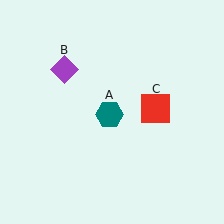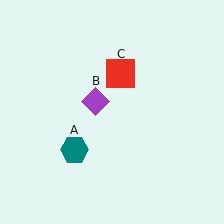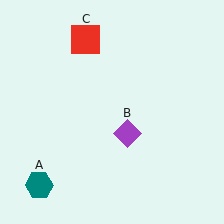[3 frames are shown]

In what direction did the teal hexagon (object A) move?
The teal hexagon (object A) moved down and to the left.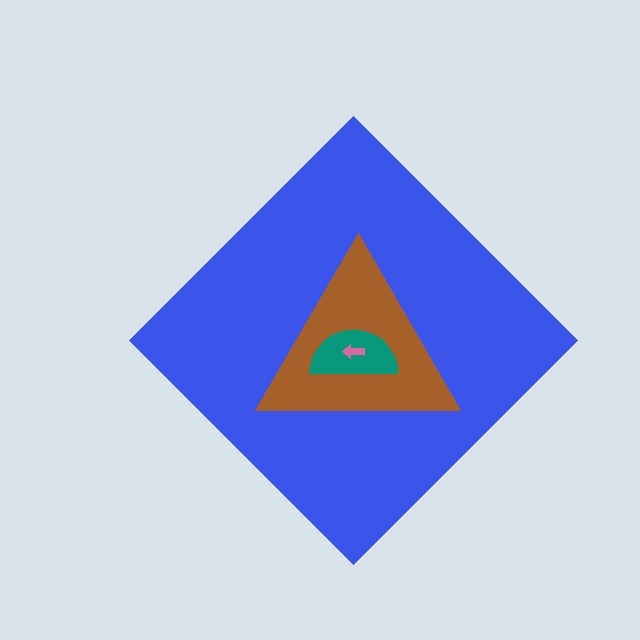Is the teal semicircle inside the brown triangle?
Yes.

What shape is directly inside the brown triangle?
The teal semicircle.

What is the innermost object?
The pink arrow.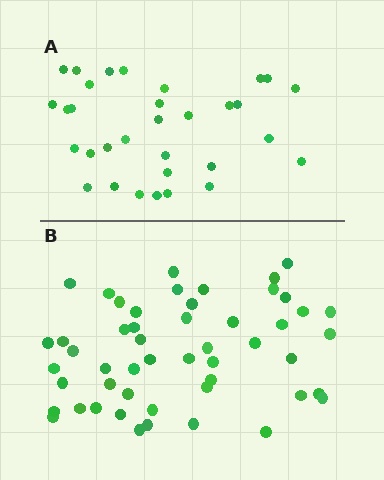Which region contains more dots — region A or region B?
Region B (the bottom region) has more dots.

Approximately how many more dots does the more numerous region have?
Region B has approximately 20 more dots than region A.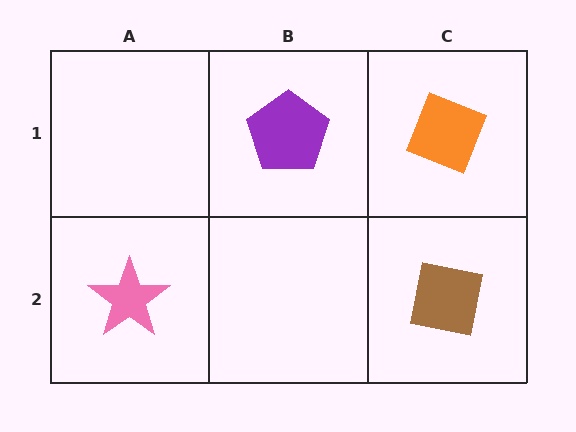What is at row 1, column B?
A purple pentagon.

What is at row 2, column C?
A brown square.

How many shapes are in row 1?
2 shapes.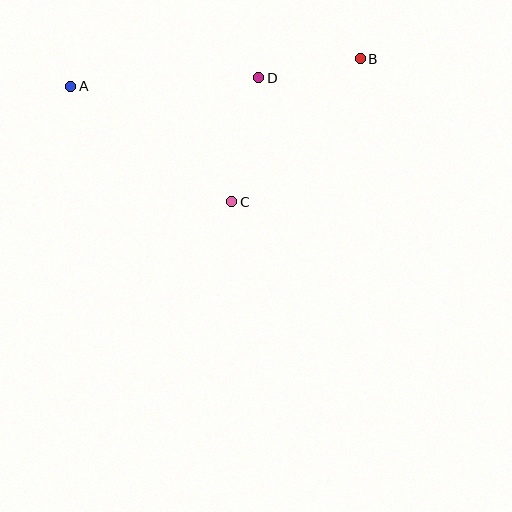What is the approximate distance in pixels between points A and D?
The distance between A and D is approximately 188 pixels.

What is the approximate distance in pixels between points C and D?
The distance between C and D is approximately 127 pixels.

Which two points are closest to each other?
Points B and D are closest to each other.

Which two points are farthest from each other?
Points A and B are farthest from each other.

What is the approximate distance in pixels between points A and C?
The distance between A and C is approximately 198 pixels.